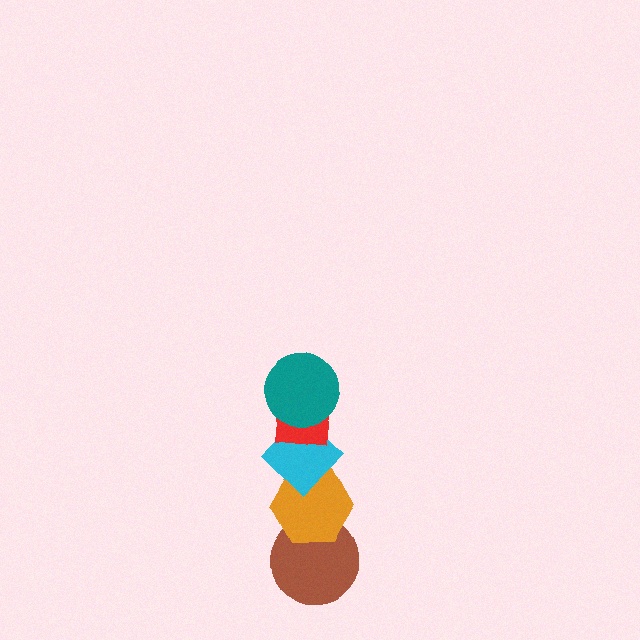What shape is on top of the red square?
The teal circle is on top of the red square.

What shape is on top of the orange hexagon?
The cyan diamond is on top of the orange hexagon.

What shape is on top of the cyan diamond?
The red square is on top of the cyan diamond.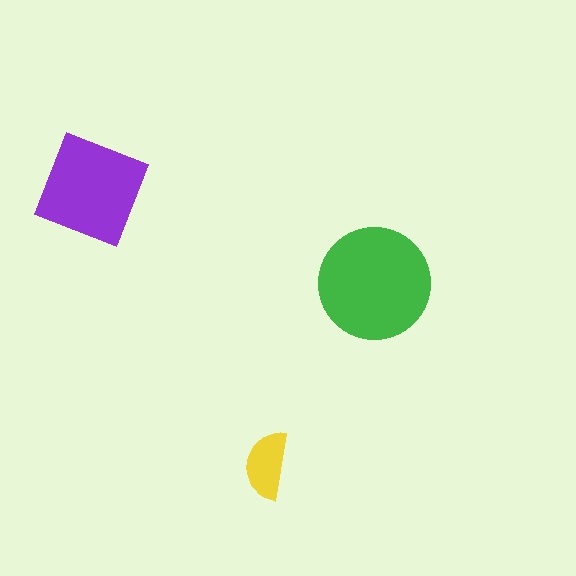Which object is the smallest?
The yellow semicircle.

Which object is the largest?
The green circle.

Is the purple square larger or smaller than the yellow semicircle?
Larger.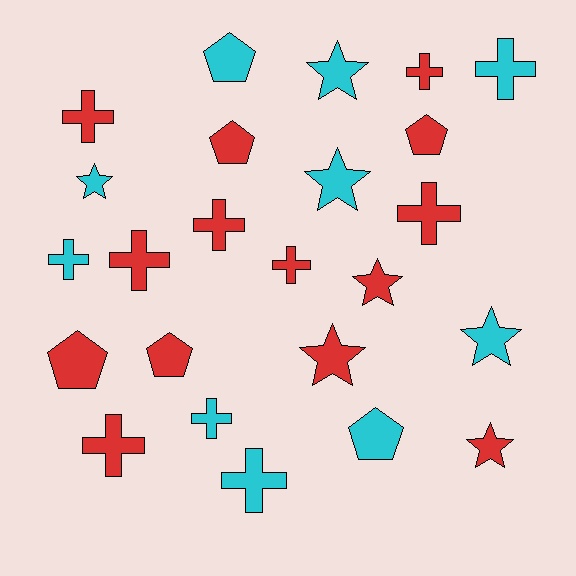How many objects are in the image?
There are 24 objects.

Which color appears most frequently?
Red, with 14 objects.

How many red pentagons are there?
There are 4 red pentagons.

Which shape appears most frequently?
Cross, with 11 objects.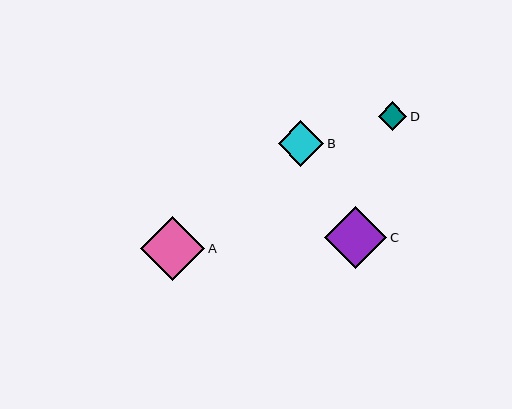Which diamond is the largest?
Diamond A is the largest with a size of approximately 64 pixels.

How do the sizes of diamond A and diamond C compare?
Diamond A and diamond C are approximately the same size.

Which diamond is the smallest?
Diamond D is the smallest with a size of approximately 28 pixels.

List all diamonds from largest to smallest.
From largest to smallest: A, C, B, D.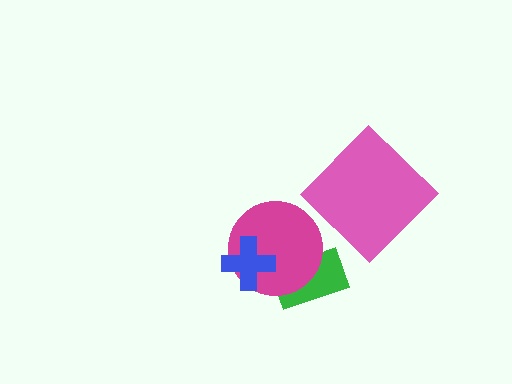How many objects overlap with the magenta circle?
2 objects overlap with the magenta circle.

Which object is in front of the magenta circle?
The blue cross is in front of the magenta circle.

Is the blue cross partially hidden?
No, no other shape covers it.